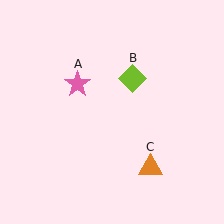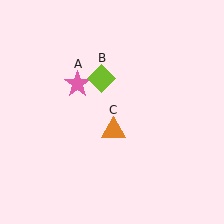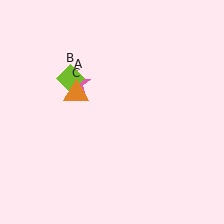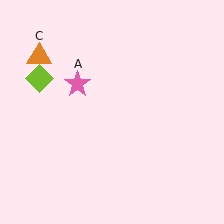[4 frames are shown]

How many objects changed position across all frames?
2 objects changed position: lime diamond (object B), orange triangle (object C).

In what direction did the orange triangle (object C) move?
The orange triangle (object C) moved up and to the left.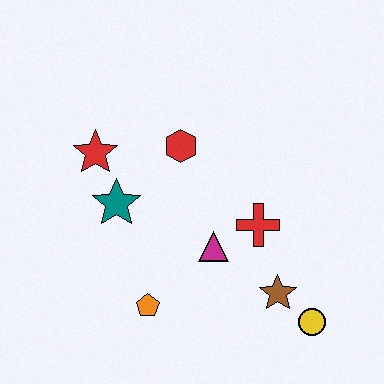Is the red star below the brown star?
No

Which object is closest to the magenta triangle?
The red cross is closest to the magenta triangle.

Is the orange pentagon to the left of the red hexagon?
Yes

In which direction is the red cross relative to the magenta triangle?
The red cross is to the right of the magenta triangle.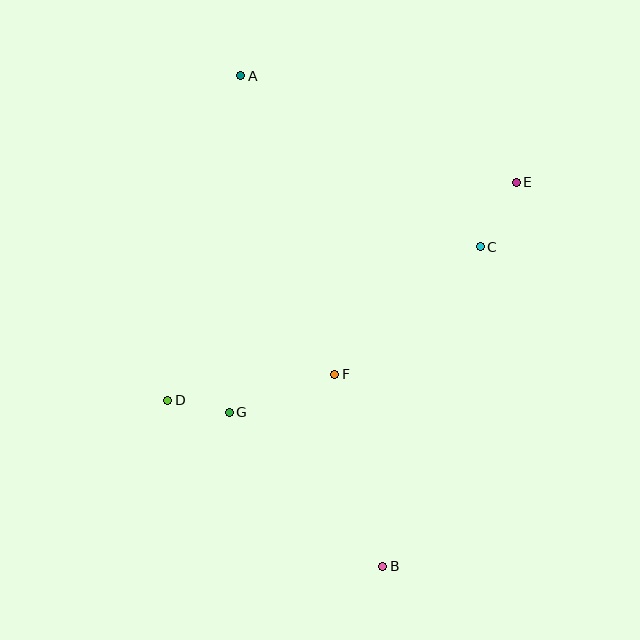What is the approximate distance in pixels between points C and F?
The distance between C and F is approximately 193 pixels.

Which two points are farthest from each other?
Points A and B are farthest from each other.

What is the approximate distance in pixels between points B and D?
The distance between B and D is approximately 272 pixels.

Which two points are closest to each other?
Points D and G are closest to each other.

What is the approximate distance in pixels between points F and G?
The distance between F and G is approximately 112 pixels.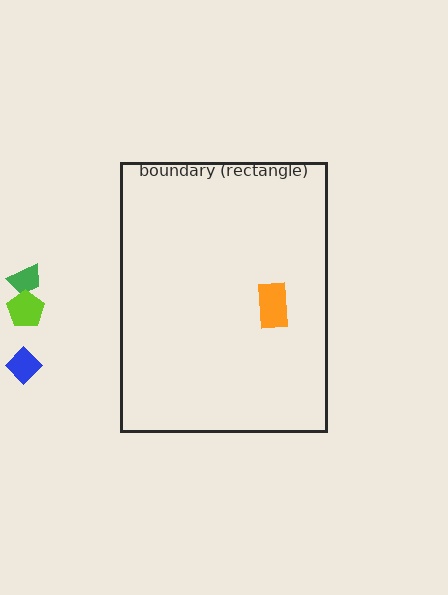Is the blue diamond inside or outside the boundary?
Outside.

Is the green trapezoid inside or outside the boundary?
Outside.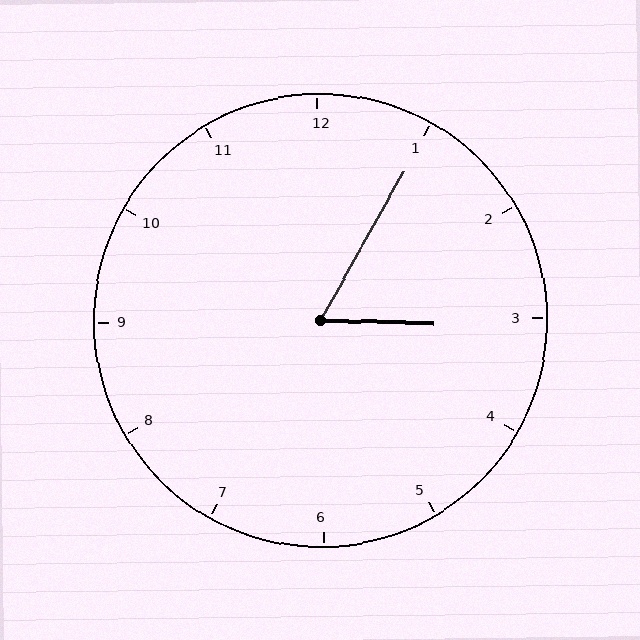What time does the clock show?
3:05.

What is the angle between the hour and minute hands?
Approximately 62 degrees.